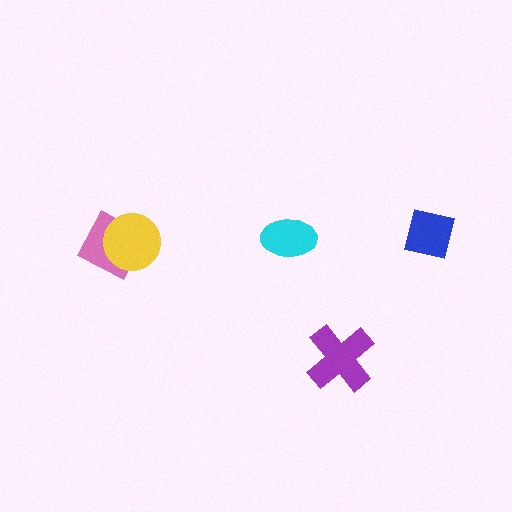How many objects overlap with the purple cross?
0 objects overlap with the purple cross.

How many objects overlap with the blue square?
0 objects overlap with the blue square.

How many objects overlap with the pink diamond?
1 object overlaps with the pink diamond.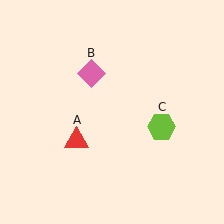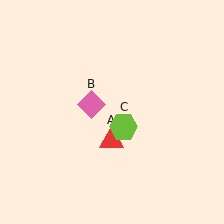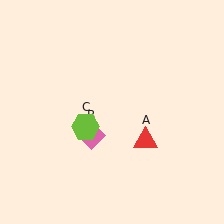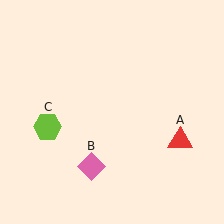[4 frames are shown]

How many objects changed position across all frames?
3 objects changed position: red triangle (object A), pink diamond (object B), lime hexagon (object C).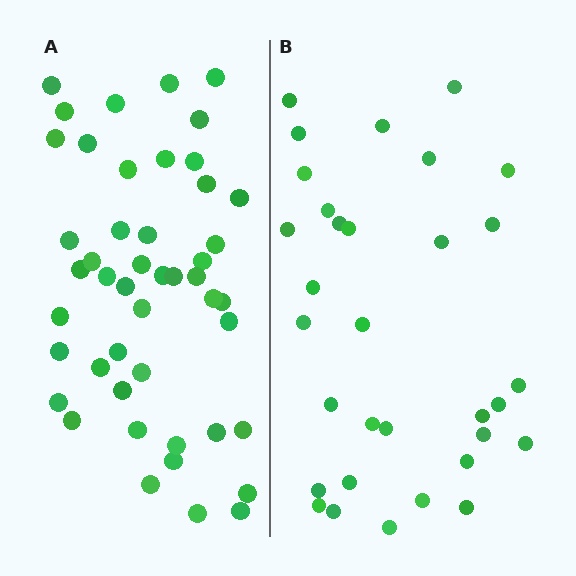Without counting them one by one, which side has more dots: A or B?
Region A (the left region) has more dots.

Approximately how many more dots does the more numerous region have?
Region A has approximately 15 more dots than region B.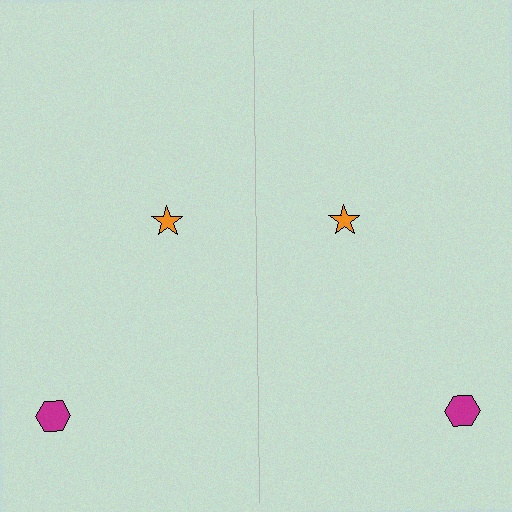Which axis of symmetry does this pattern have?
The pattern has a vertical axis of symmetry running through the center of the image.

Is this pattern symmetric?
Yes, this pattern has bilateral (reflection) symmetry.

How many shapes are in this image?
There are 4 shapes in this image.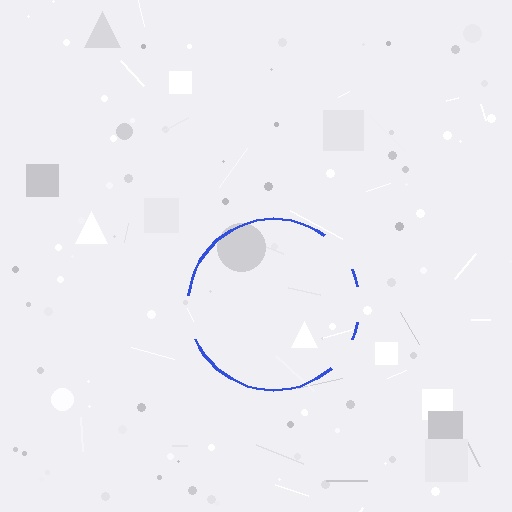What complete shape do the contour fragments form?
The contour fragments form a circle.